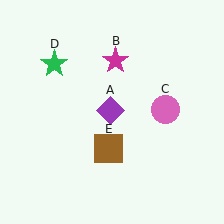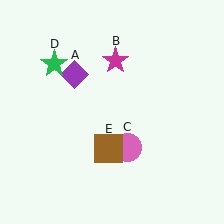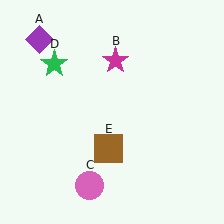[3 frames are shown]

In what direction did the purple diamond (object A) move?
The purple diamond (object A) moved up and to the left.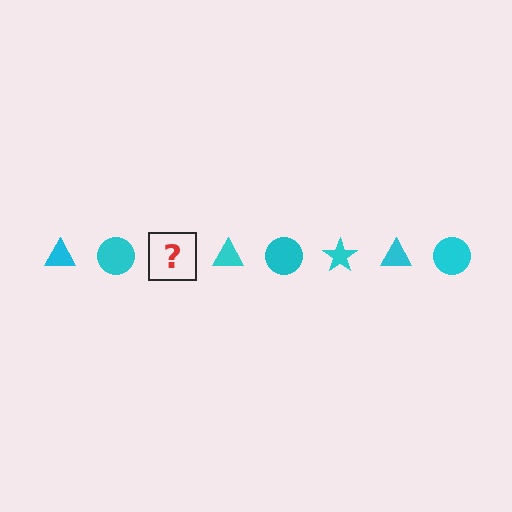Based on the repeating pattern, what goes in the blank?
The blank should be a cyan star.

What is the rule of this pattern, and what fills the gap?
The rule is that the pattern cycles through triangle, circle, star shapes in cyan. The gap should be filled with a cyan star.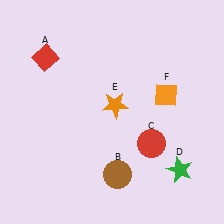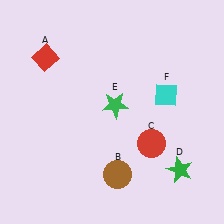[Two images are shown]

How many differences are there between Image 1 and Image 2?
There are 2 differences between the two images.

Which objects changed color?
E changed from orange to green. F changed from orange to cyan.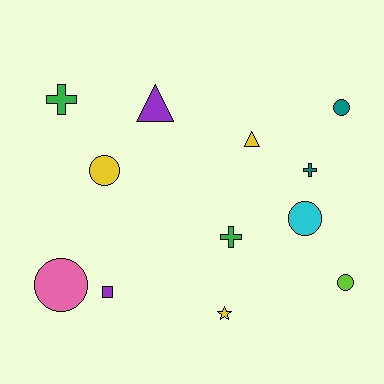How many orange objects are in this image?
There are no orange objects.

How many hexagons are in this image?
There are no hexagons.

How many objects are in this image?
There are 12 objects.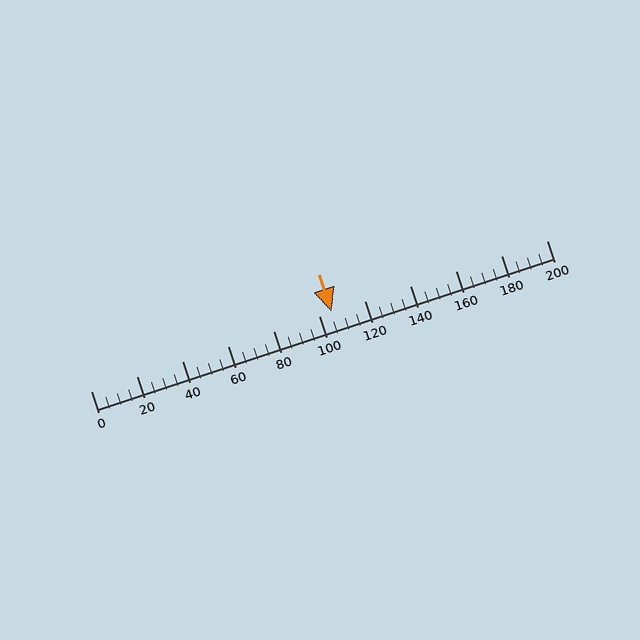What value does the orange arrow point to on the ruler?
The orange arrow points to approximately 106.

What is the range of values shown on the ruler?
The ruler shows values from 0 to 200.